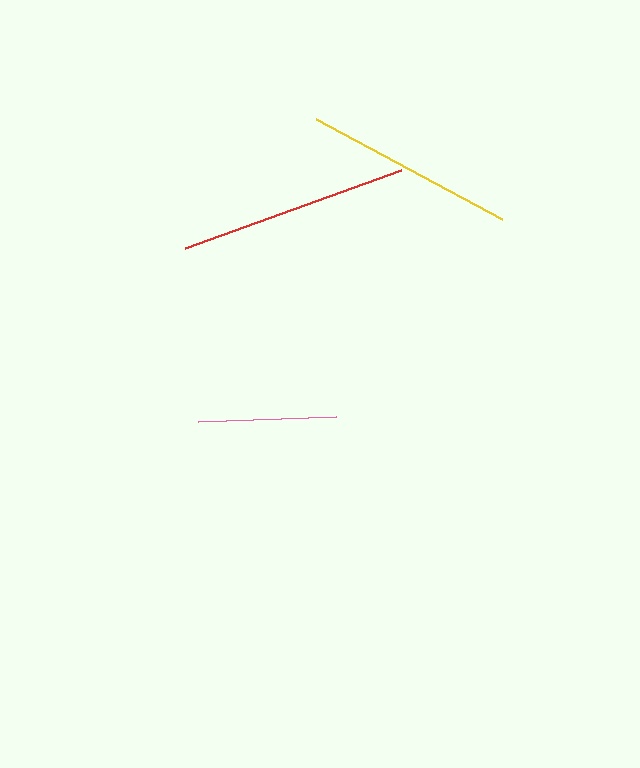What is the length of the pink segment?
The pink segment is approximately 138 pixels long.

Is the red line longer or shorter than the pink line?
The red line is longer than the pink line.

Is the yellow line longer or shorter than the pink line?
The yellow line is longer than the pink line.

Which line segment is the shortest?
The pink line is the shortest at approximately 138 pixels.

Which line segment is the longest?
The red line is the longest at approximately 230 pixels.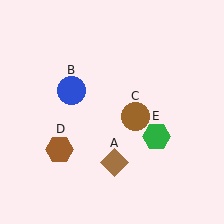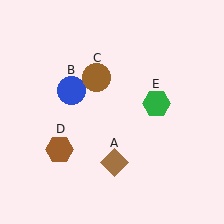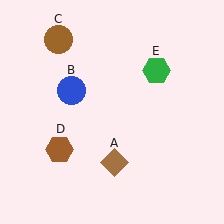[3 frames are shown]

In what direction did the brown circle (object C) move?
The brown circle (object C) moved up and to the left.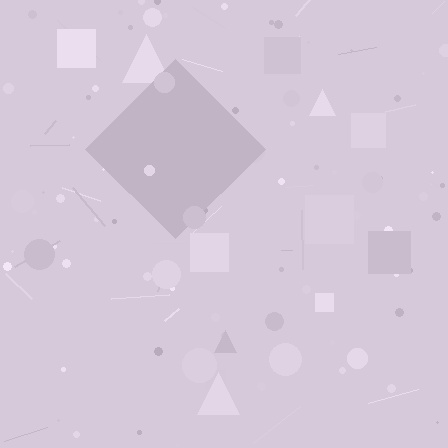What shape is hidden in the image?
A diamond is hidden in the image.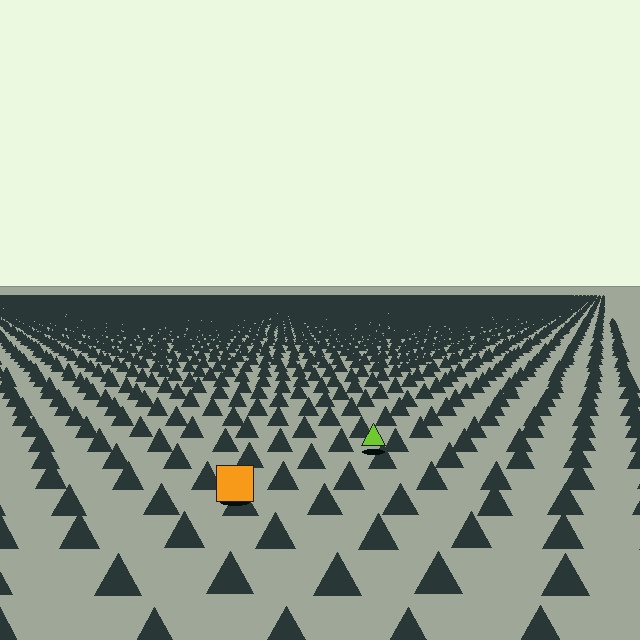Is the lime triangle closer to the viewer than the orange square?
No. The orange square is closer — you can tell from the texture gradient: the ground texture is coarser near it.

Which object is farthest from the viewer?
The lime triangle is farthest from the viewer. It appears smaller and the ground texture around it is denser.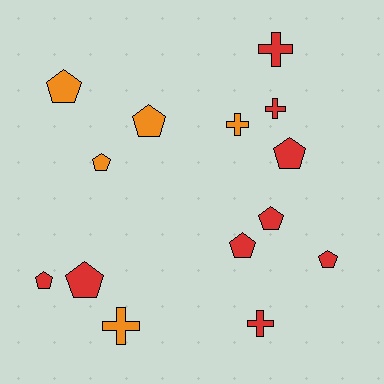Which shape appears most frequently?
Pentagon, with 9 objects.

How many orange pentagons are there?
There are 3 orange pentagons.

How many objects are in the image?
There are 14 objects.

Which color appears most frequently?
Red, with 9 objects.